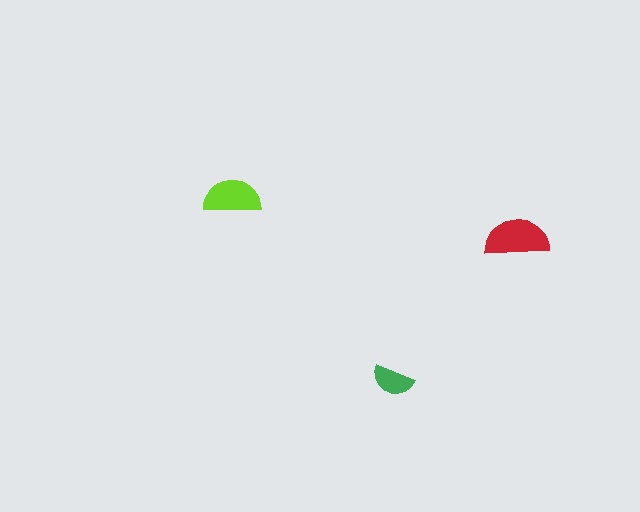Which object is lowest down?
The green semicircle is bottommost.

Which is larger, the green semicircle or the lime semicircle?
The lime one.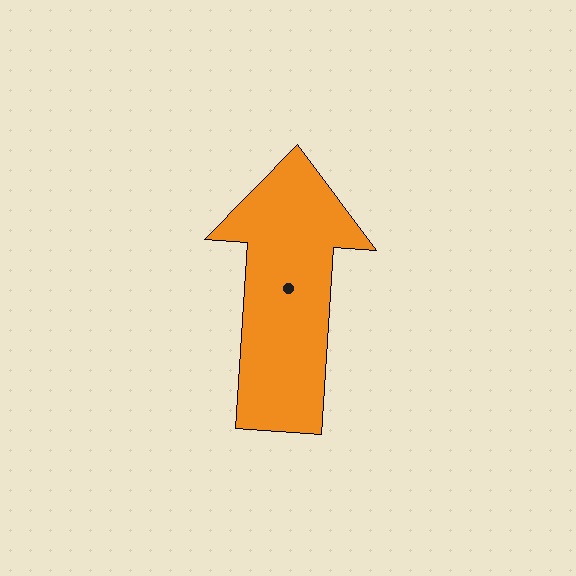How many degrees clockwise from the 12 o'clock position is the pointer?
Approximately 4 degrees.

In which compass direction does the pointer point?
North.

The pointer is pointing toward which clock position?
Roughly 12 o'clock.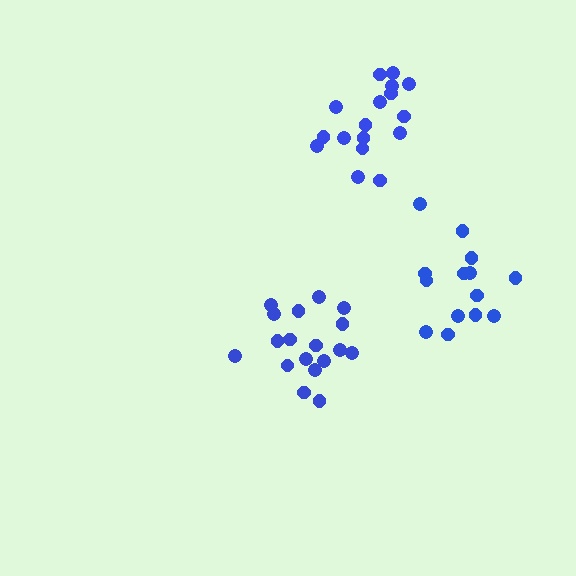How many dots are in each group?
Group 1: 18 dots, Group 2: 14 dots, Group 3: 17 dots (49 total).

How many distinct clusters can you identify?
There are 3 distinct clusters.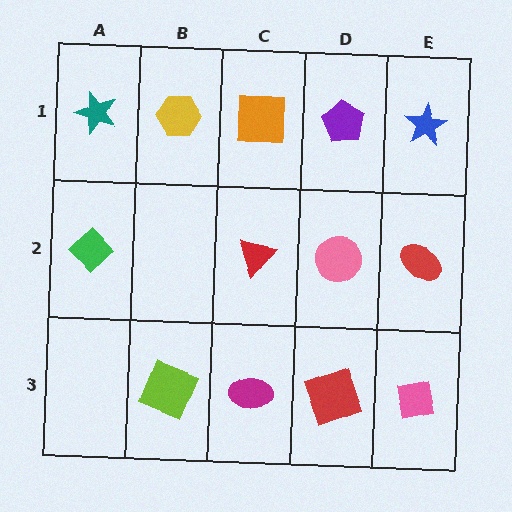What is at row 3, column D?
A red square.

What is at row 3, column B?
A lime square.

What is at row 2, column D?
A pink circle.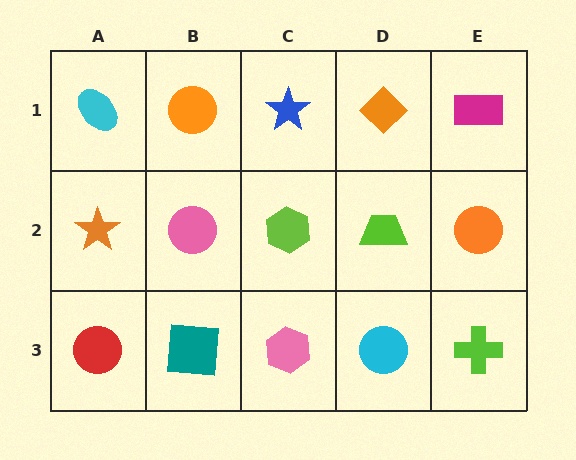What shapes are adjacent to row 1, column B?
A pink circle (row 2, column B), a cyan ellipse (row 1, column A), a blue star (row 1, column C).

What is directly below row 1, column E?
An orange circle.